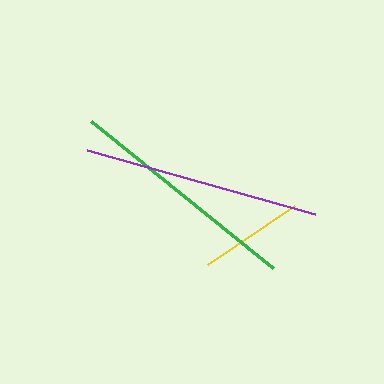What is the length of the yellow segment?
The yellow segment is approximately 105 pixels long.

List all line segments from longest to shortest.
From longest to shortest: purple, green, yellow.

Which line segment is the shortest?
The yellow line is the shortest at approximately 105 pixels.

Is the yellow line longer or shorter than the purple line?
The purple line is longer than the yellow line.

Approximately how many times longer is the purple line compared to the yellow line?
The purple line is approximately 2.3 times the length of the yellow line.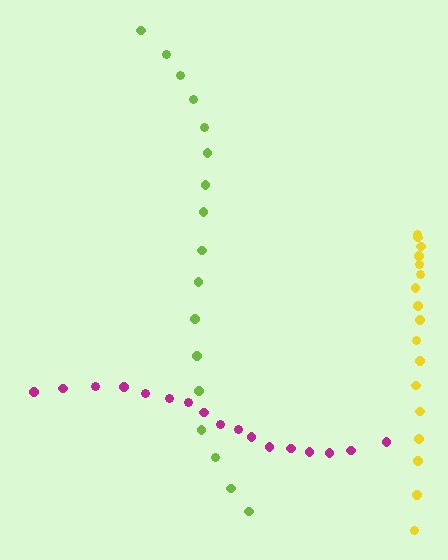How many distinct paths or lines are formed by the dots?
There are 3 distinct paths.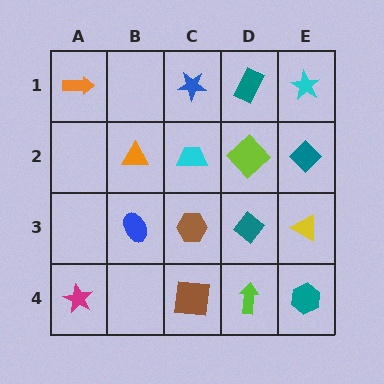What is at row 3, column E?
A yellow triangle.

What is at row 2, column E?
A teal diamond.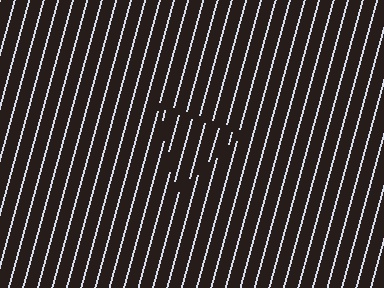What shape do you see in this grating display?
An illusory triangle. The interior of the shape contains the same grating, shifted by half a period — the contour is defined by the phase discontinuity where line-ends from the inner and outer gratings abut.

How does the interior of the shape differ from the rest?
The interior of the shape contains the same grating, shifted by half a period — the contour is defined by the phase discontinuity where line-ends from the inner and outer gratings abut.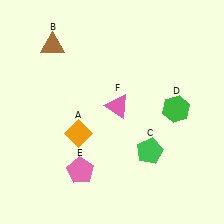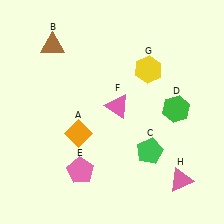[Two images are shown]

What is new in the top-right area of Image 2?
A yellow hexagon (G) was added in the top-right area of Image 2.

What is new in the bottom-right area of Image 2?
A pink triangle (H) was added in the bottom-right area of Image 2.